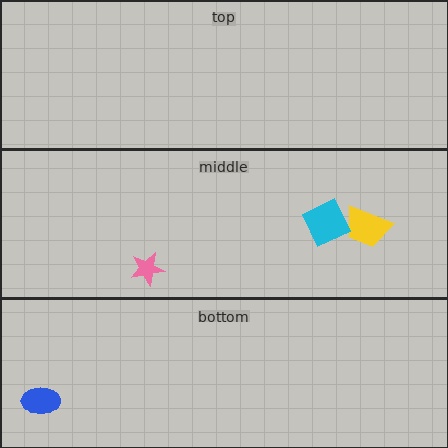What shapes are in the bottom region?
The blue ellipse.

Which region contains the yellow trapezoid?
The middle region.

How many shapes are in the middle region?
3.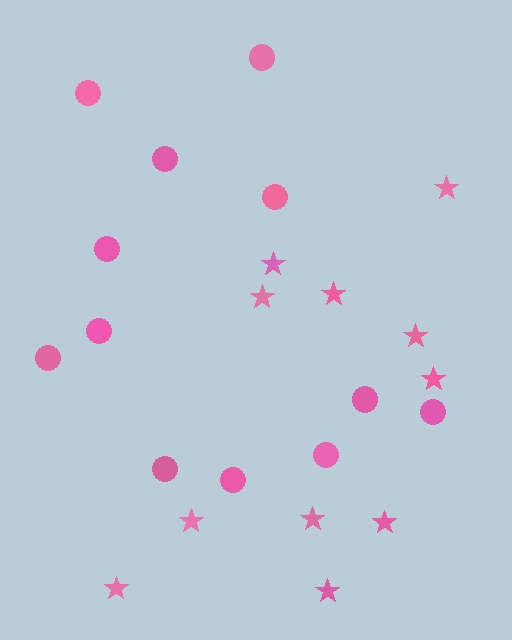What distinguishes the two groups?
There are 2 groups: one group of circles (12) and one group of stars (11).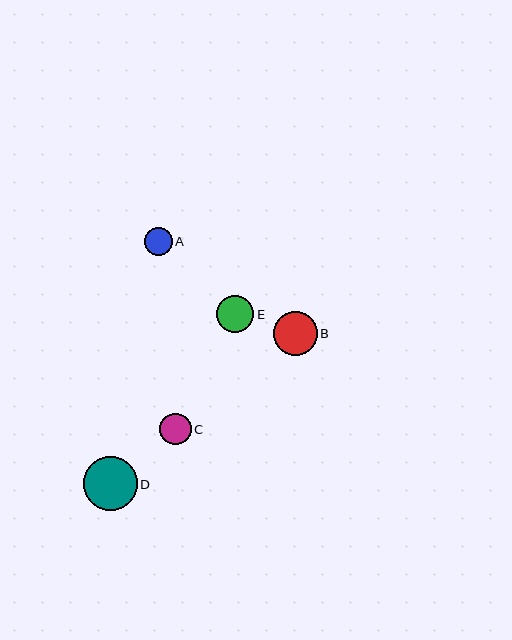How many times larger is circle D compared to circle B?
Circle D is approximately 1.2 times the size of circle B.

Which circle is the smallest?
Circle A is the smallest with a size of approximately 28 pixels.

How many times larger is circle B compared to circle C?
Circle B is approximately 1.4 times the size of circle C.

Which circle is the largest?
Circle D is the largest with a size of approximately 54 pixels.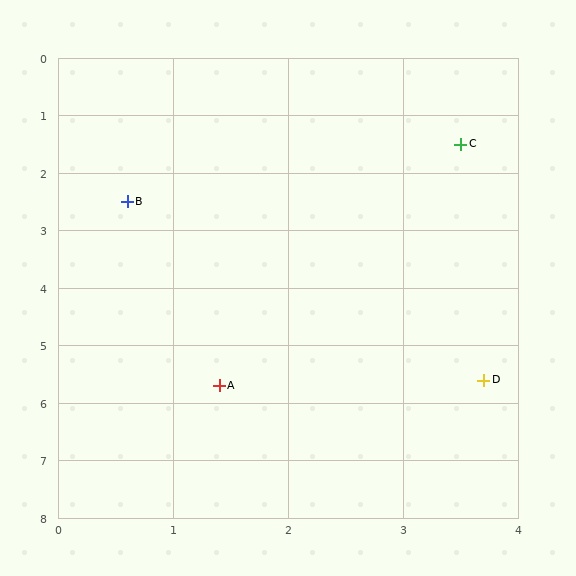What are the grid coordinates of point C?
Point C is at approximately (3.5, 1.5).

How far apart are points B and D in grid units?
Points B and D are about 4.4 grid units apart.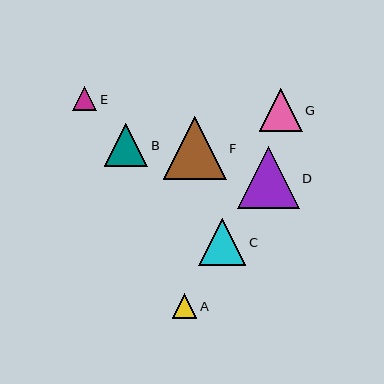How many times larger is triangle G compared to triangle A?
Triangle G is approximately 1.8 times the size of triangle A.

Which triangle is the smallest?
Triangle E is the smallest with a size of approximately 24 pixels.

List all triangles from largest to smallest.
From largest to smallest: F, D, C, B, G, A, E.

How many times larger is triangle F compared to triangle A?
Triangle F is approximately 2.6 times the size of triangle A.